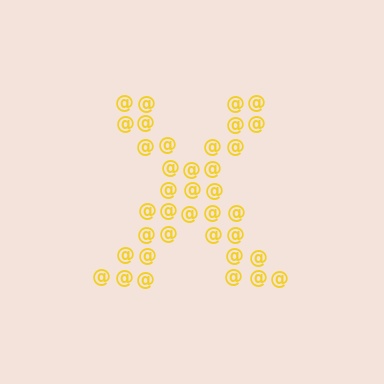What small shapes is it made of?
It is made of small at signs.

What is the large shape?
The large shape is the letter X.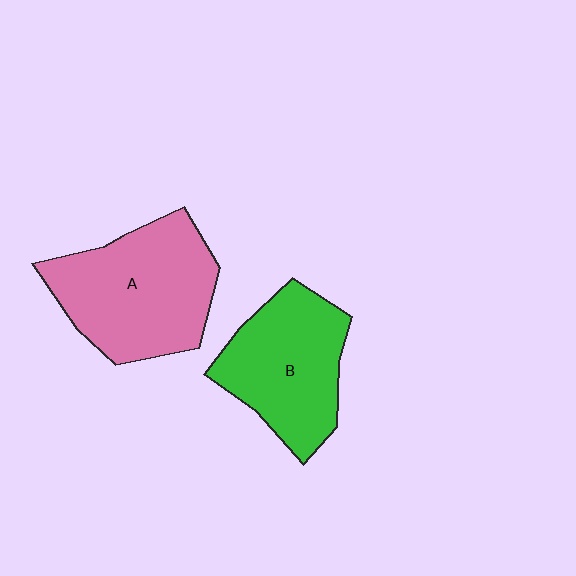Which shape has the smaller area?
Shape B (green).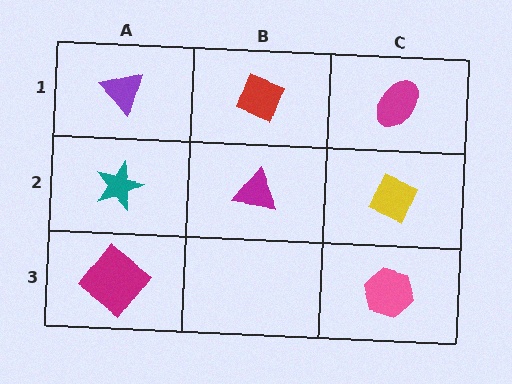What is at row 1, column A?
A purple triangle.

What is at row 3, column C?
A pink hexagon.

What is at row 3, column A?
A magenta diamond.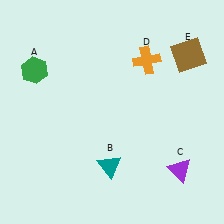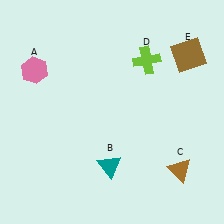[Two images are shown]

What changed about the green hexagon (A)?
In Image 1, A is green. In Image 2, it changed to pink.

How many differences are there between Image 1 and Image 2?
There are 3 differences between the two images.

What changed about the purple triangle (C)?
In Image 1, C is purple. In Image 2, it changed to brown.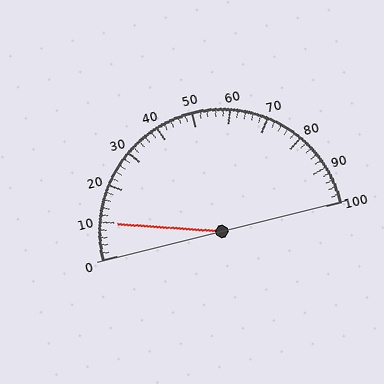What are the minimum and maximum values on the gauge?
The gauge ranges from 0 to 100.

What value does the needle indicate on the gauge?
The needle indicates approximately 10.